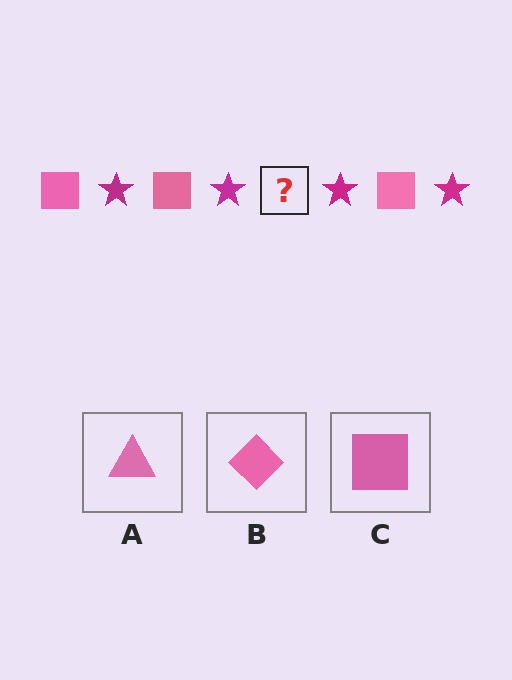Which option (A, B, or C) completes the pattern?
C.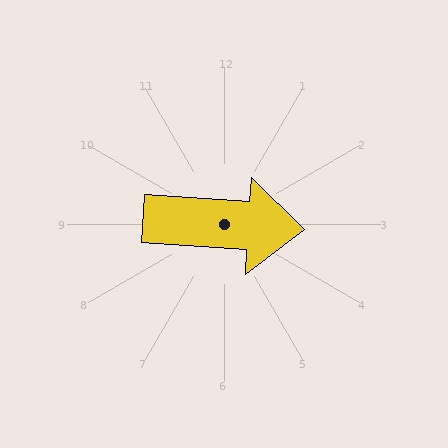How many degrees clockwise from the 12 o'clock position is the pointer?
Approximately 94 degrees.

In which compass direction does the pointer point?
East.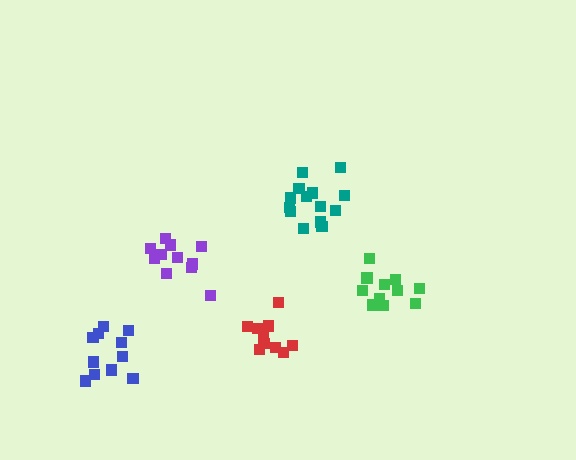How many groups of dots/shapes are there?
There are 5 groups.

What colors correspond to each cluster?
The clusters are colored: blue, purple, red, green, teal.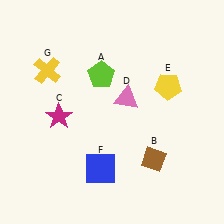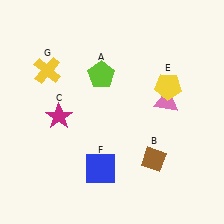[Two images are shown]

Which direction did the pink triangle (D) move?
The pink triangle (D) moved right.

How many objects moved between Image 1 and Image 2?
1 object moved between the two images.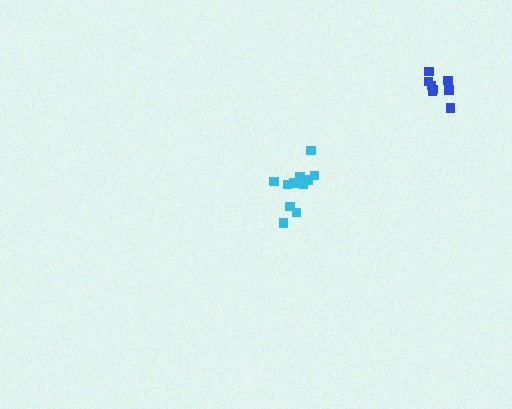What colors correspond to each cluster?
The clusters are colored: cyan, blue.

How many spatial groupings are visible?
There are 2 spatial groupings.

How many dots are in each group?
Group 1: 12 dots, Group 2: 8 dots (20 total).